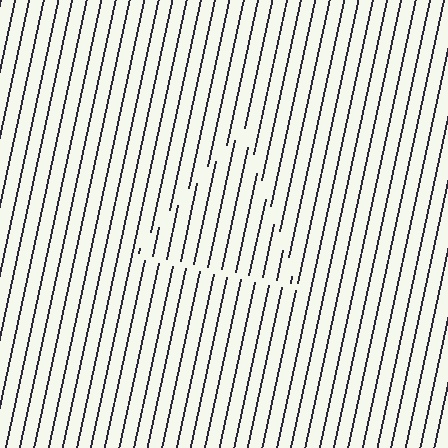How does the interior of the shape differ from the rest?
The interior of the shape contains the same grating, shifted by half a period — the contour is defined by the phase discontinuity where line-ends from the inner and outer gratings abut.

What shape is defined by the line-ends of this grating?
An illusory triangle. The interior of the shape contains the same grating, shifted by half a period — the contour is defined by the phase discontinuity where line-ends from the inner and outer gratings abut.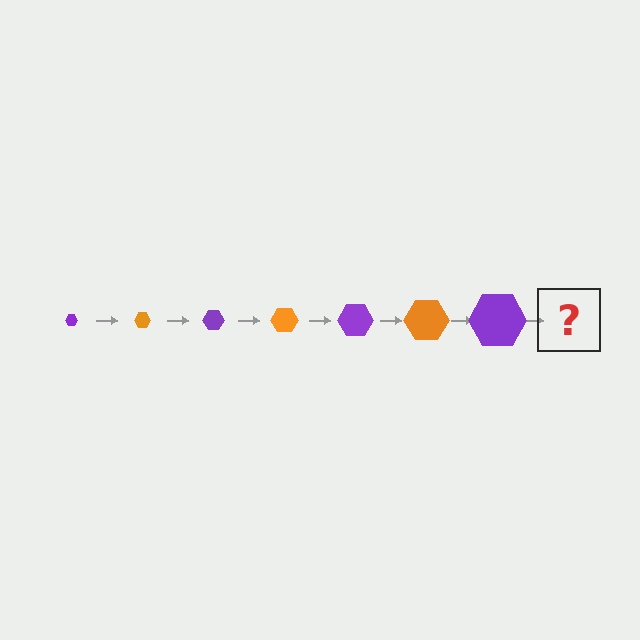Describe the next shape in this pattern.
It should be an orange hexagon, larger than the previous one.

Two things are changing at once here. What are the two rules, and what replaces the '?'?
The two rules are that the hexagon grows larger each step and the color cycles through purple and orange. The '?' should be an orange hexagon, larger than the previous one.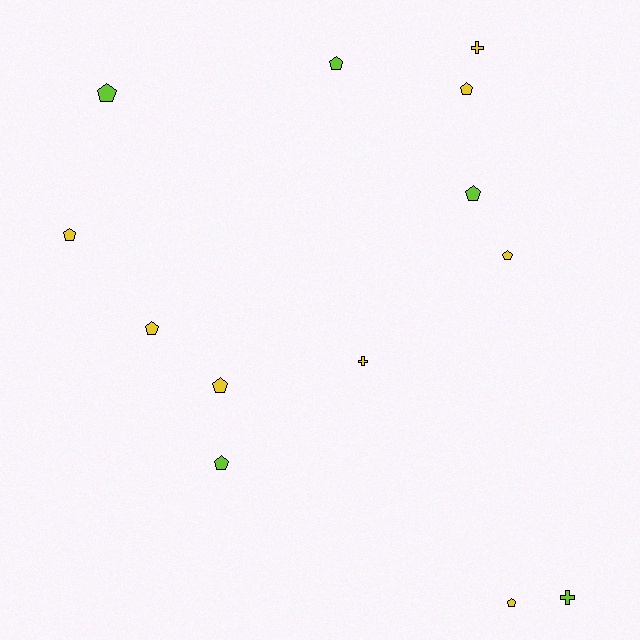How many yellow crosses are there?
There are 2 yellow crosses.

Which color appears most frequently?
Yellow, with 8 objects.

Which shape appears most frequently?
Pentagon, with 10 objects.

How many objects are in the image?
There are 13 objects.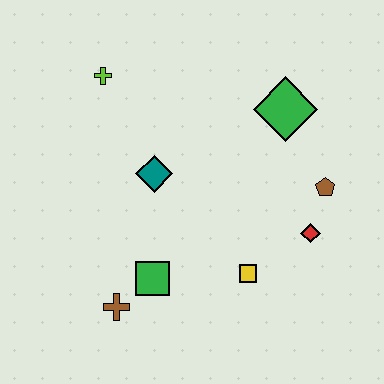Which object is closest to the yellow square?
The red diamond is closest to the yellow square.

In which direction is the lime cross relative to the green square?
The lime cross is above the green square.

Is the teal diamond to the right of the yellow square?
No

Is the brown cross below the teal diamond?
Yes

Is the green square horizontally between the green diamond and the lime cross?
Yes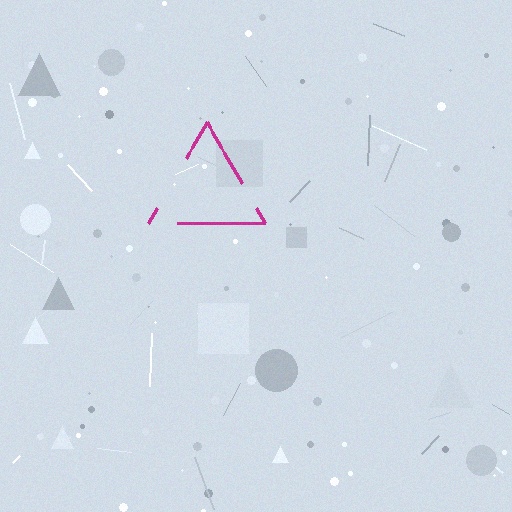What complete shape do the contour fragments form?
The contour fragments form a triangle.